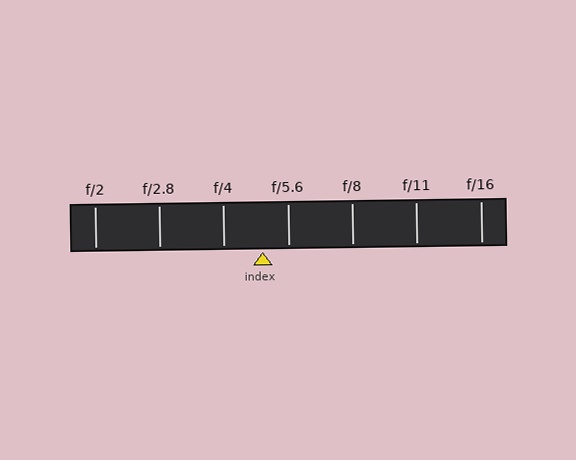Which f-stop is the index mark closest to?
The index mark is closest to f/5.6.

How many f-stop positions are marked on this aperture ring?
There are 7 f-stop positions marked.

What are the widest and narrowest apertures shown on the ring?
The widest aperture shown is f/2 and the narrowest is f/16.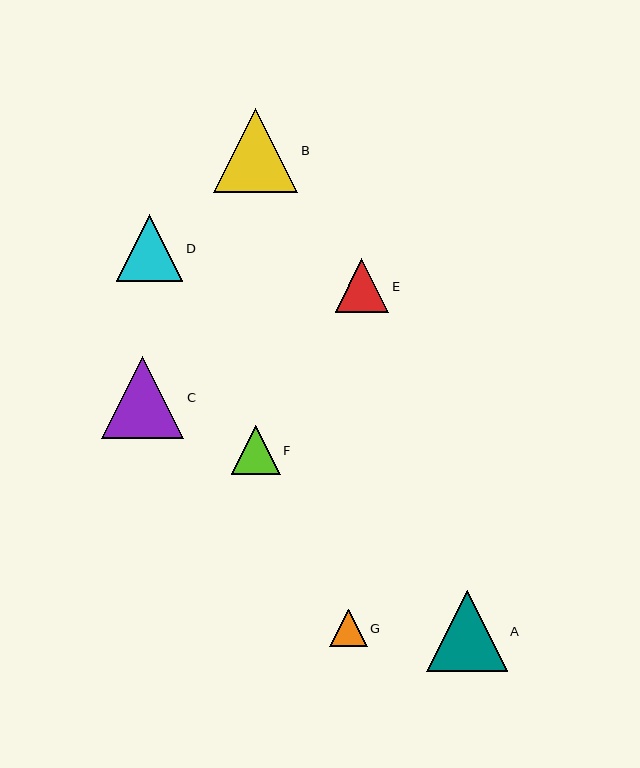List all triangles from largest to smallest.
From largest to smallest: B, C, A, D, E, F, G.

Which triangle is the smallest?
Triangle G is the smallest with a size of approximately 38 pixels.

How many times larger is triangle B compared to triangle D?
Triangle B is approximately 1.3 times the size of triangle D.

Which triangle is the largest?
Triangle B is the largest with a size of approximately 84 pixels.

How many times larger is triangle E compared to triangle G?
Triangle E is approximately 1.4 times the size of triangle G.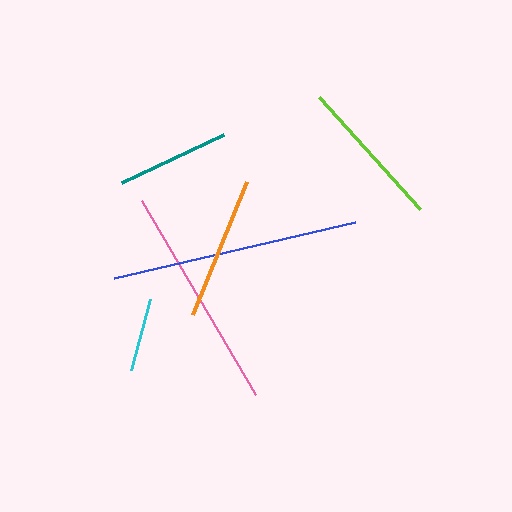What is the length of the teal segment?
The teal segment is approximately 112 pixels long.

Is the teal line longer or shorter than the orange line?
The orange line is longer than the teal line.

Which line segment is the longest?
The blue line is the longest at approximately 248 pixels.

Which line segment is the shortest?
The cyan line is the shortest at approximately 73 pixels.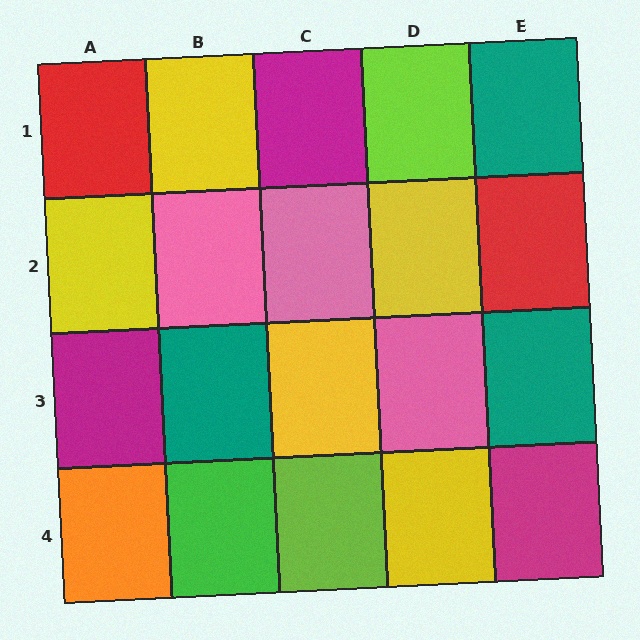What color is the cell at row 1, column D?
Lime.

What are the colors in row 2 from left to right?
Yellow, pink, pink, yellow, red.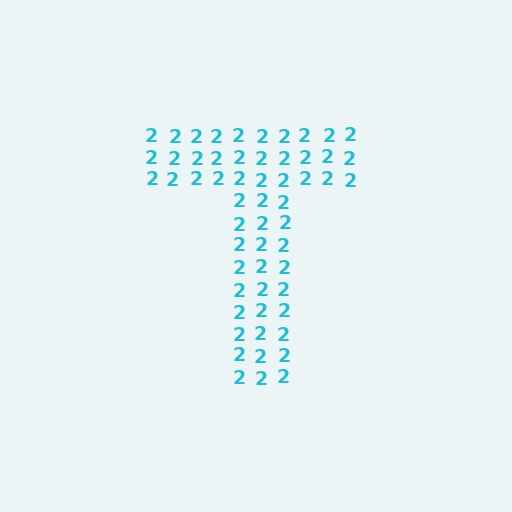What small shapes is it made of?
It is made of small digit 2's.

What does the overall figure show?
The overall figure shows the letter T.